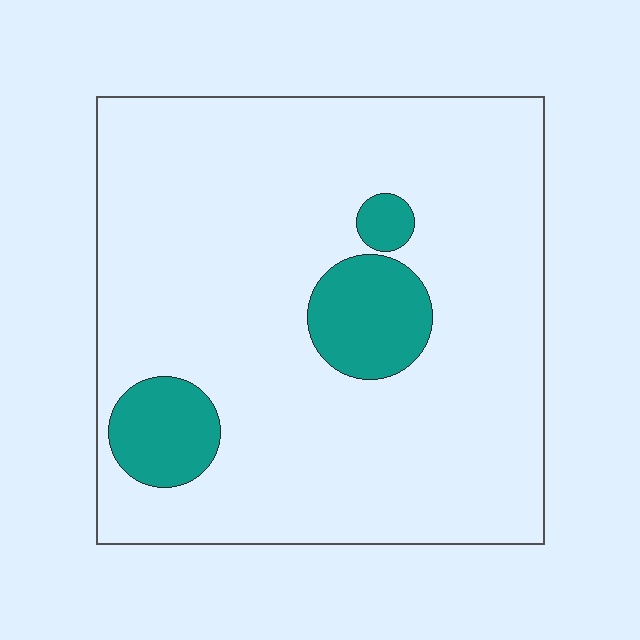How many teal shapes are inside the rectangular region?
3.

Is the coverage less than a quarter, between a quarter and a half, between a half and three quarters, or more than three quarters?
Less than a quarter.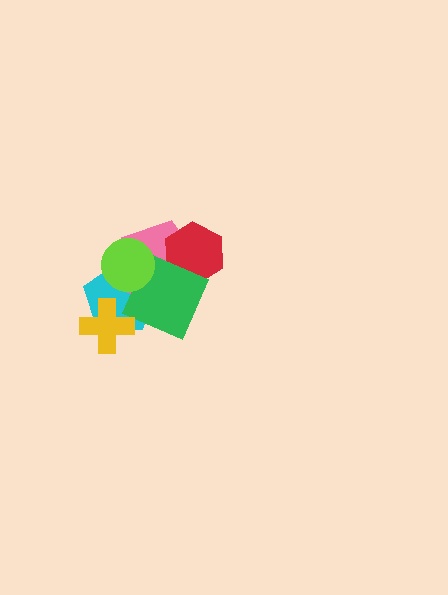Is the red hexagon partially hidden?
Yes, it is partially covered by another shape.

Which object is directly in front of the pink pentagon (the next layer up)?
The red hexagon is directly in front of the pink pentagon.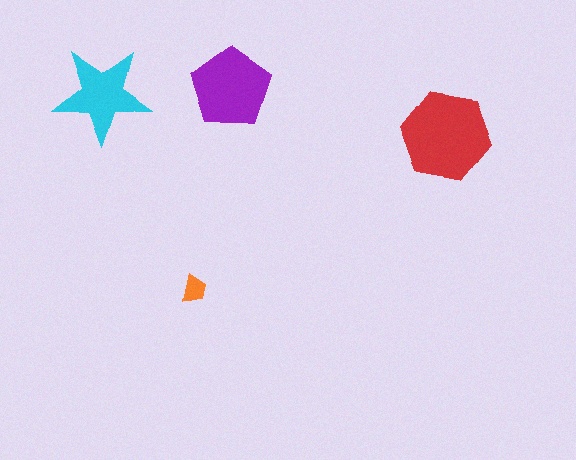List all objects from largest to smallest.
The red hexagon, the purple pentagon, the cyan star, the orange trapezoid.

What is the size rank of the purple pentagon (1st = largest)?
2nd.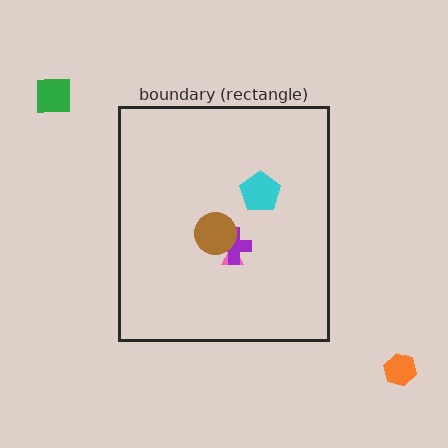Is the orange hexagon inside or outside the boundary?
Outside.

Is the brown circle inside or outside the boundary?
Inside.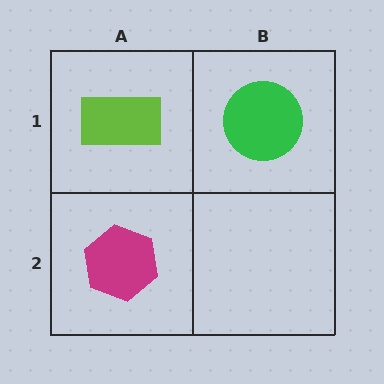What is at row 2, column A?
A magenta hexagon.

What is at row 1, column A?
A lime rectangle.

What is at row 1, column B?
A green circle.